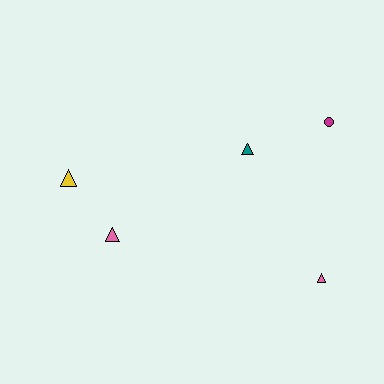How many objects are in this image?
There are 5 objects.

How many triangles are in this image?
There are 4 triangles.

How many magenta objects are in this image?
There is 1 magenta object.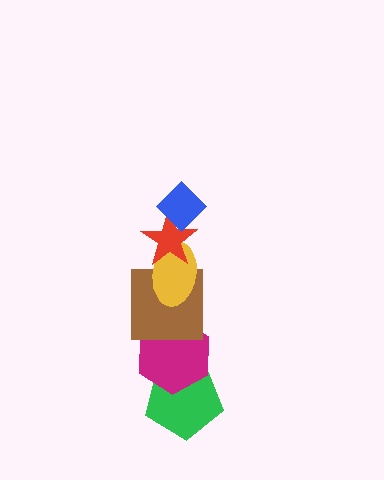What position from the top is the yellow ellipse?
The yellow ellipse is 3rd from the top.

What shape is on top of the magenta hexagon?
The brown square is on top of the magenta hexagon.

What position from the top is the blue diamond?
The blue diamond is 1st from the top.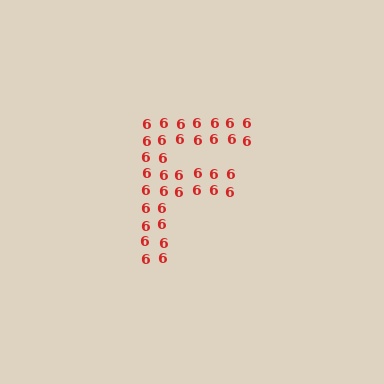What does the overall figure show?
The overall figure shows the letter F.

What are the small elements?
The small elements are digit 6's.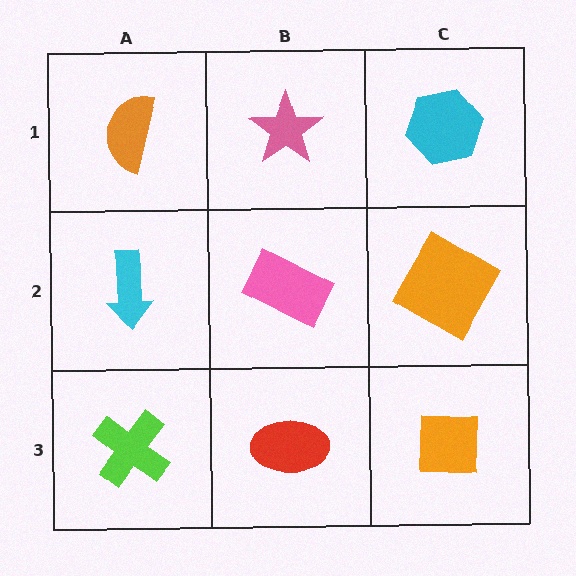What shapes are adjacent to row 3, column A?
A cyan arrow (row 2, column A), a red ellipse (row 3, column B).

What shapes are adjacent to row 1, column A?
A cyan arrow (row 2, column A), a pink star (row 1, column B).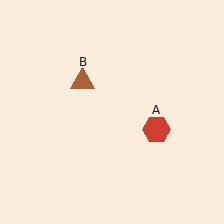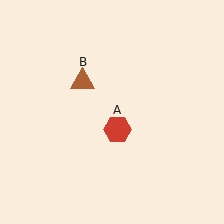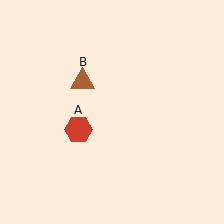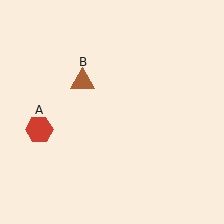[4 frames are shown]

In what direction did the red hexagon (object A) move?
The red hexagon (object A) moved left.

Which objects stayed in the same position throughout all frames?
Brown triangle (object B) remained stationary.